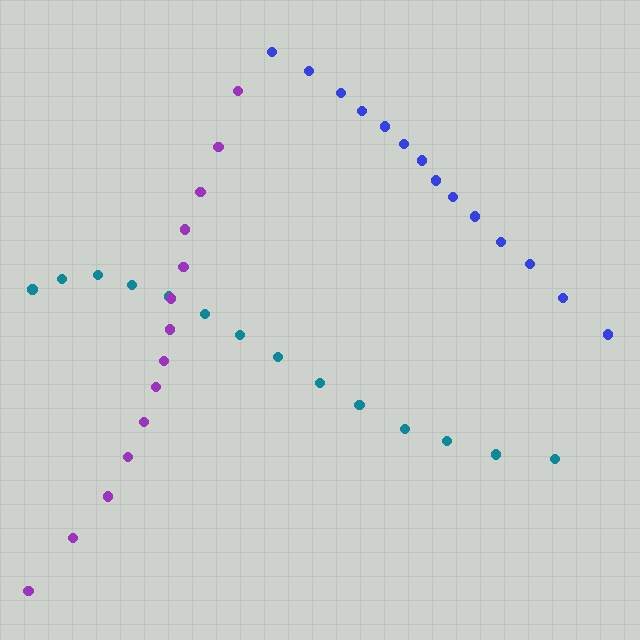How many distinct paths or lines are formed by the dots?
There are 3 distinct paths.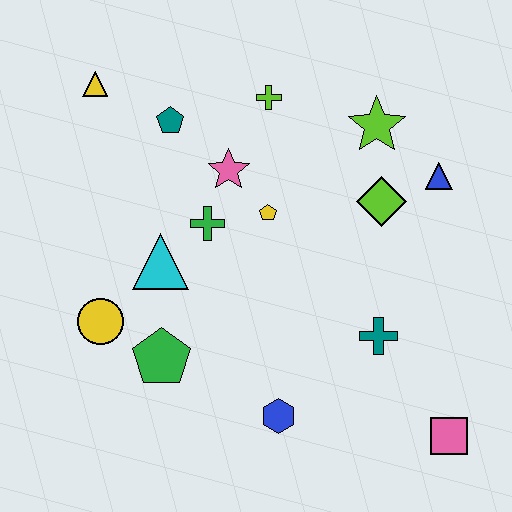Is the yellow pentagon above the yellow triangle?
No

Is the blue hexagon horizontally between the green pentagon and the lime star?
Yes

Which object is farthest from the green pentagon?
The blue triangle is farthest from the green pentagon.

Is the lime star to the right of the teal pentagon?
Yes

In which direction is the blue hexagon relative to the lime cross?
The blue hexagon is below the lime cross.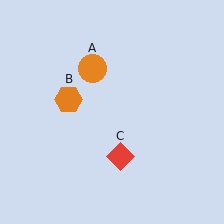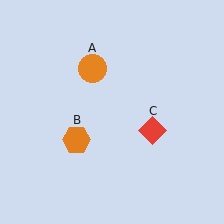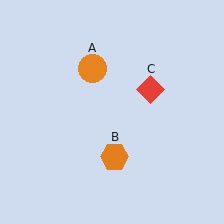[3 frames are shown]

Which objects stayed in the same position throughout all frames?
Orange circle (object A) remained stationary.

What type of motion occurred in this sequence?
The orange hexagon (object B), red diamond (object C) rotated counterclockwise around the center of the scene.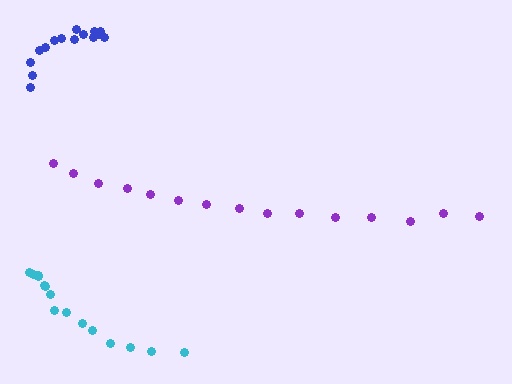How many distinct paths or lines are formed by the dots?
There are 3 distinct paths.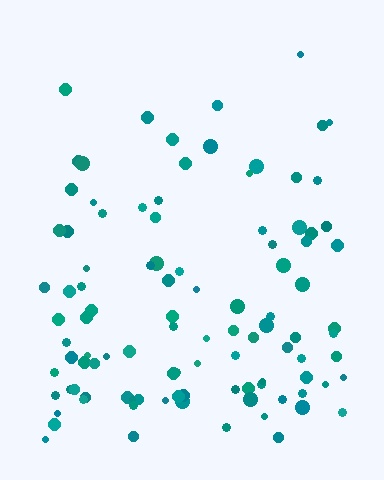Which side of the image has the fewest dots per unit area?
The top.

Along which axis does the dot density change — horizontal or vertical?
Vertical.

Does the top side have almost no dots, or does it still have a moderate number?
Still a moderate number, just noticeably fewer than the bottom.